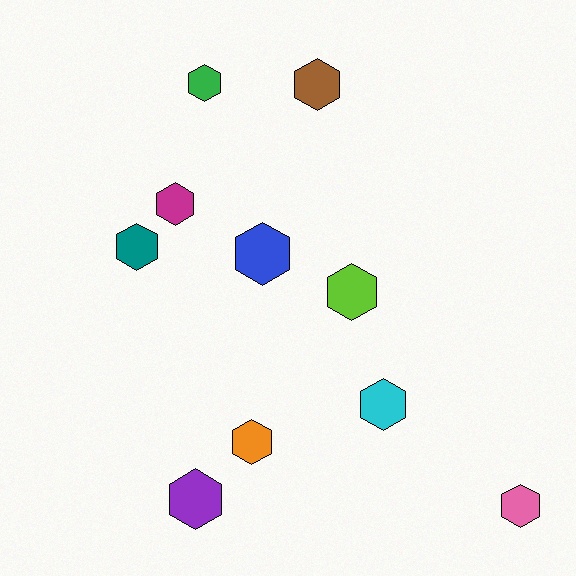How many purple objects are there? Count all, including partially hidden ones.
There is 1 purple object.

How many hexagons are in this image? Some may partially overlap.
There are 10 hexagons.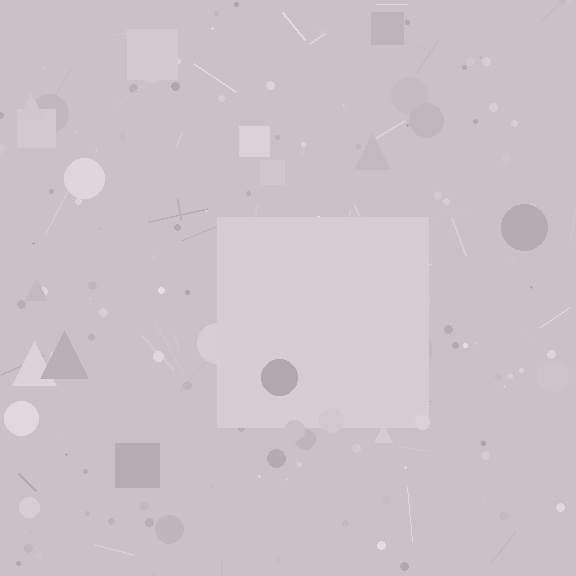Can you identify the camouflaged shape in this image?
The camouflaged shape is a square.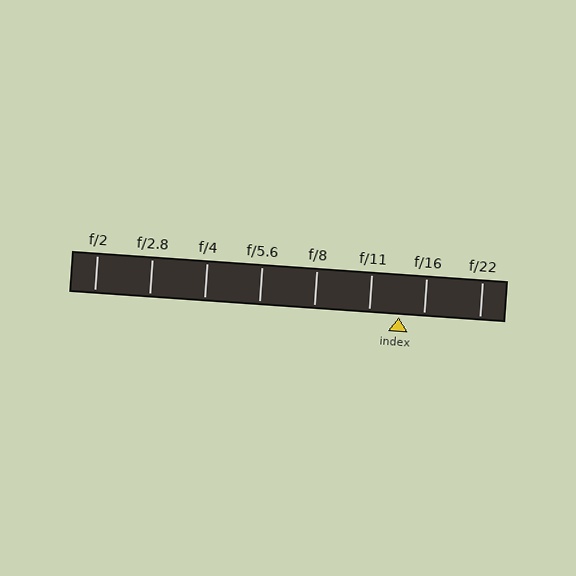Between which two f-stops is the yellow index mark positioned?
The index mark is between f/11 and f/16.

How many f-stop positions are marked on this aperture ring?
There are 8 f-stop positions marked.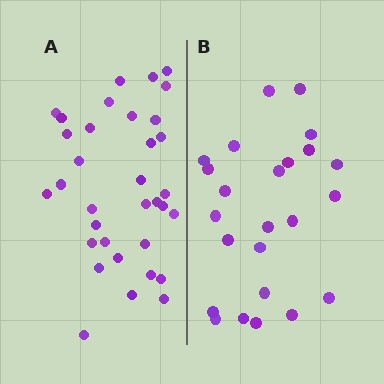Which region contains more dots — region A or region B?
Region A (the left region) has more dots.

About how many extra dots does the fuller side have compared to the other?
Region A has roughly 10 or so more dots than region B.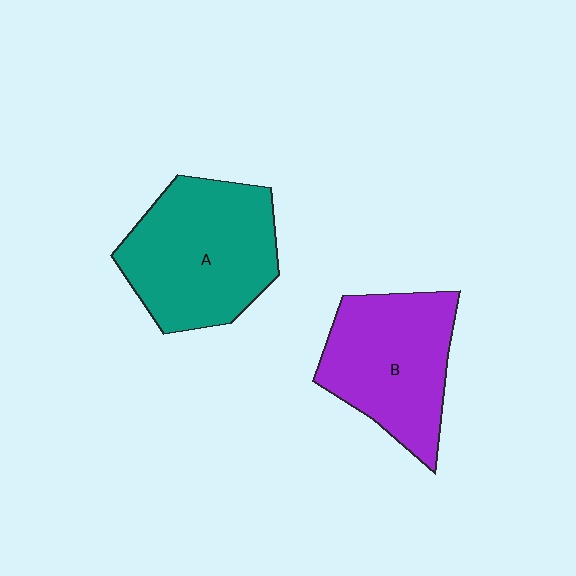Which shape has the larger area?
Shape A (teal).